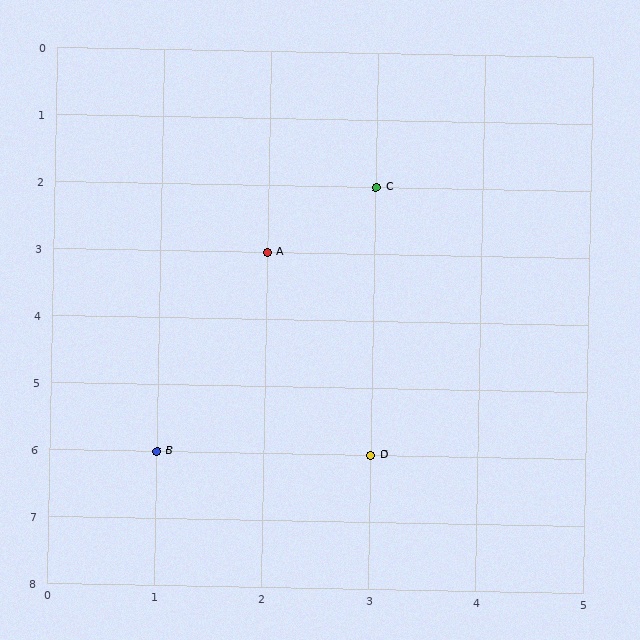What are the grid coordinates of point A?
Point A is at grid coordinates (2, 3).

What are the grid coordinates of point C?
Point C is at grid coordinates (3, 2).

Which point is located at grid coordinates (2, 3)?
Point A is at (2, 3).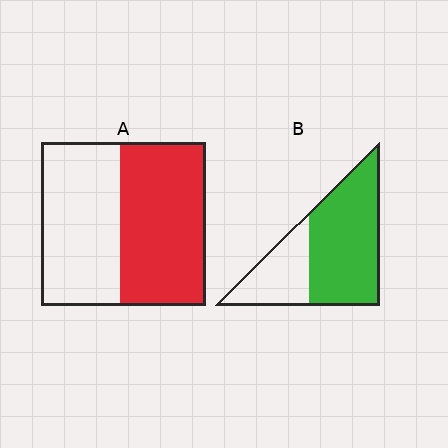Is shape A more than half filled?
Roughly half.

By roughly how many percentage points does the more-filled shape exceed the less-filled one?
By roughly 15 percentage points (B over A).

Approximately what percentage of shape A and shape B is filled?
A is approximately 50% and B is approximately 65%.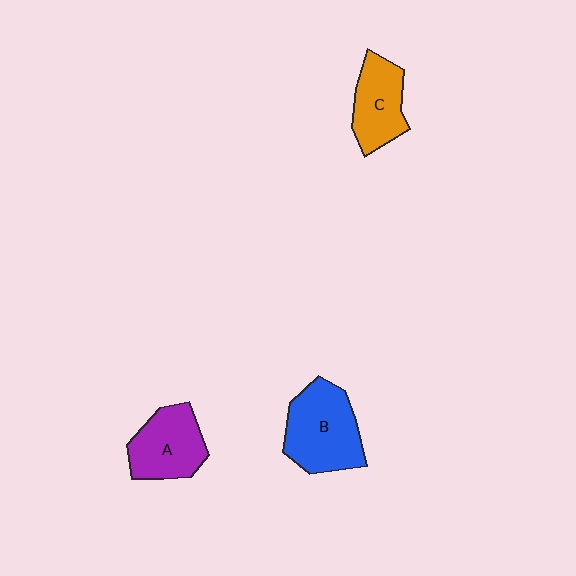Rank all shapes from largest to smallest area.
From largest to smallest: B (blue), A (purple), C (orange).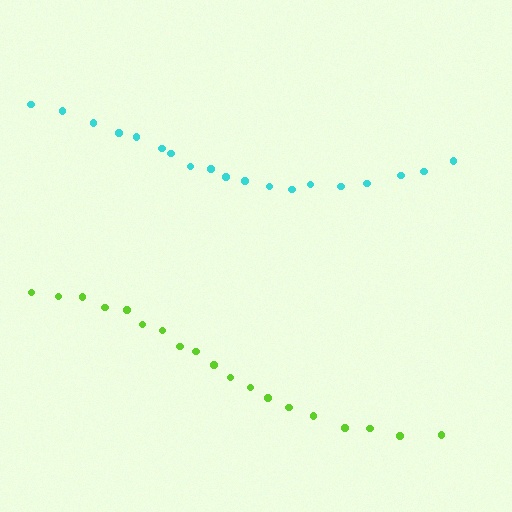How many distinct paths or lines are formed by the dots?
There are 2 distinct paths.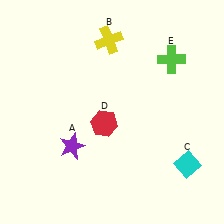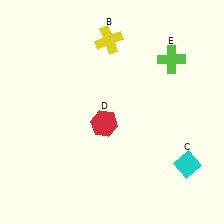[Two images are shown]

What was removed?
The purple star (A) was removed in Image 2.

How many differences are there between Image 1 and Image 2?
There is 1 difference between the two images.